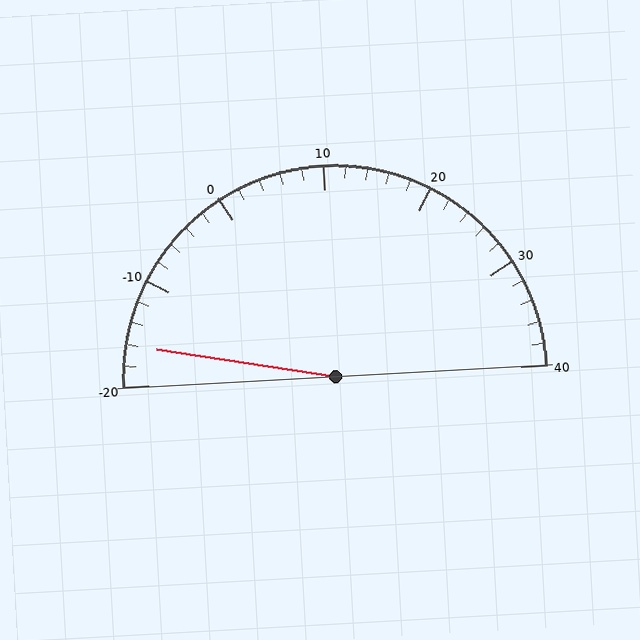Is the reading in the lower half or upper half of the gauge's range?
The reading is in the lower half of the range (-20 to 40).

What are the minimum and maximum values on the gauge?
The gauge ranges from -20 to 40.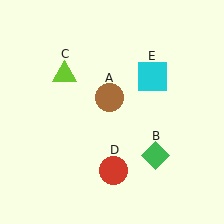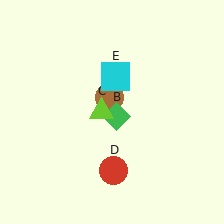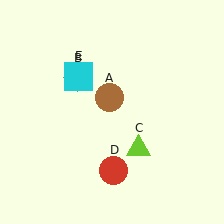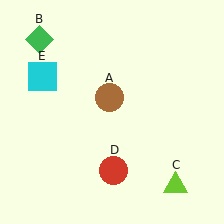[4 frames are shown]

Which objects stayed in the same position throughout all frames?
Brown circle (object A) and red circle (object D) remained stationary.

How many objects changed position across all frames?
3 objects changed position: green diamond (object B), lime triangle (object C), cyan square (object E).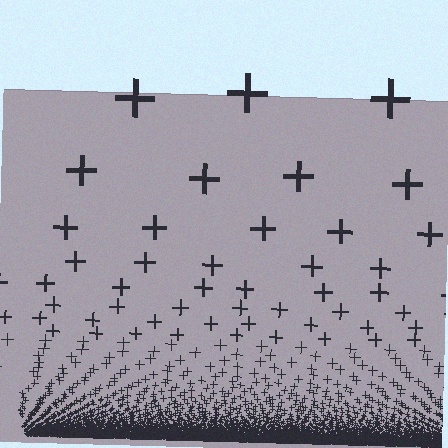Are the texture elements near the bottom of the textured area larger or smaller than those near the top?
Smaller. The gradient is inverted — elements near the bottom are smaller and denser.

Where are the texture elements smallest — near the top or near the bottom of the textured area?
Near the bottom.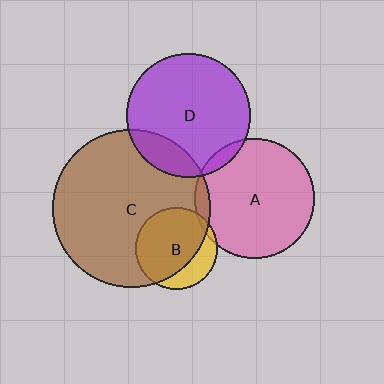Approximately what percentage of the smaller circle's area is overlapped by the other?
Approximately 15%.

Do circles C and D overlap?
Yes.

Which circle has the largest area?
Circle C (brown).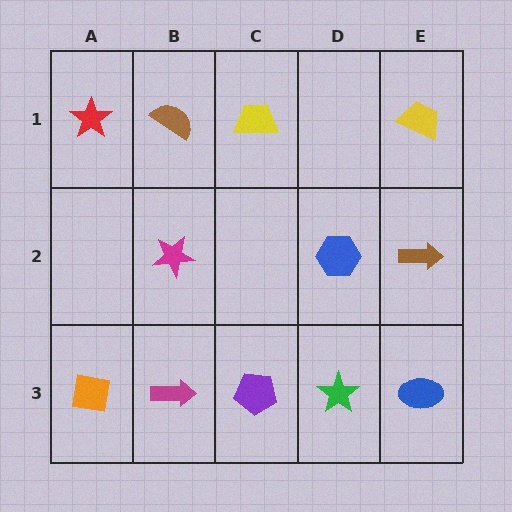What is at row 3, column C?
A purple pentagon.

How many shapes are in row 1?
4 shapes.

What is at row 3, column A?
An orange square.